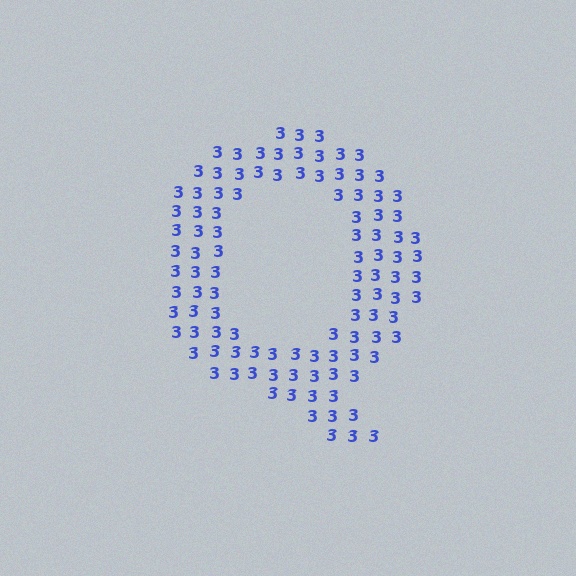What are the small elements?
The small elements are digit 3's.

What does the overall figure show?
The overall figure shows the letter Q.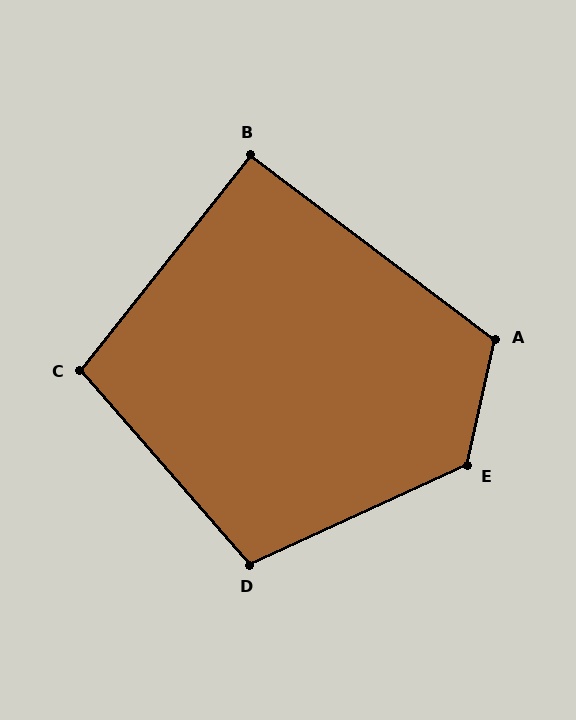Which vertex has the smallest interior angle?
B, at approximately 91 degrees.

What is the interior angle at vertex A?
Approximately 115 degrees (obtuse).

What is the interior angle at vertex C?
Approximately 100 degrees (obtuse).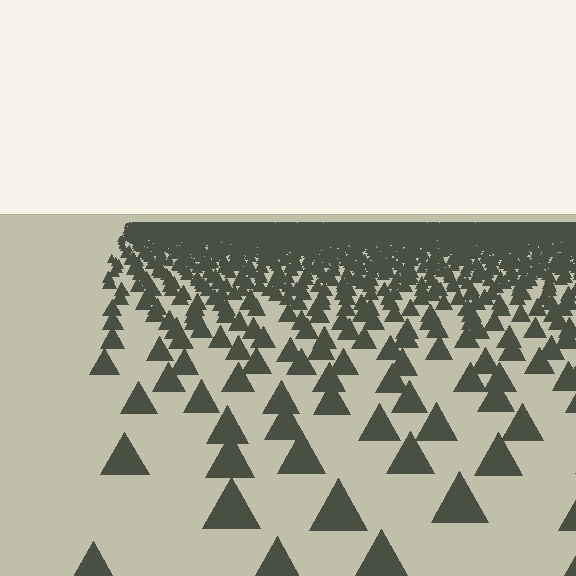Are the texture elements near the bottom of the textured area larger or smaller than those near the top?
Larger. Near the bottom, elements are closer to the viewer and appear at a bigger on-screen size.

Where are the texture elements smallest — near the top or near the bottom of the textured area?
Near the top.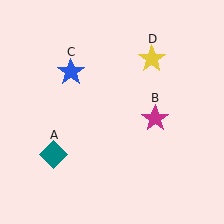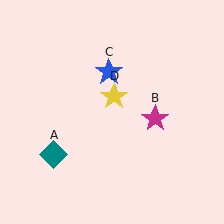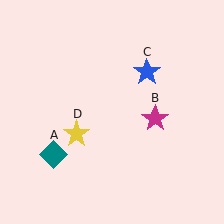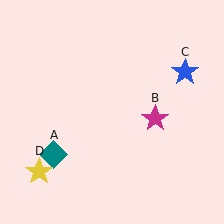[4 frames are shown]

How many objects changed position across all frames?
2 objects changed position: blue star (object C), yellow star (object D).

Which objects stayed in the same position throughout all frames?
Teal diamond (object A) and magenta star (object B) remained stationary.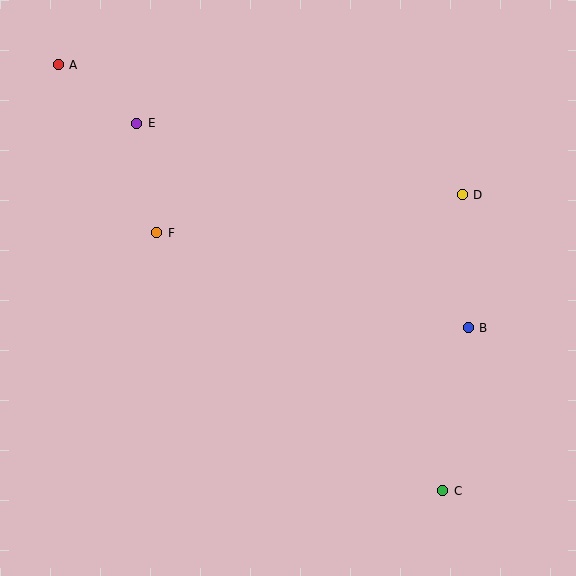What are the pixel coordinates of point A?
Point A is at (58, 65).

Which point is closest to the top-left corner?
Point A is closest to the top-left corner.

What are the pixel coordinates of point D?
Point D is at (462, 195).